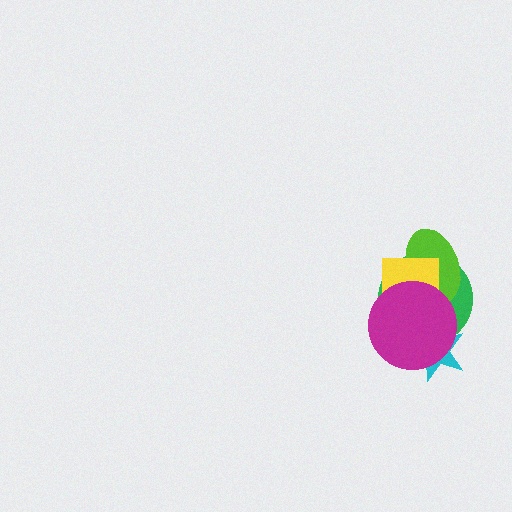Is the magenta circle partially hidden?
No, no other shape covers it.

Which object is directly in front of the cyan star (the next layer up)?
The green circle is directly in front of the cyan star.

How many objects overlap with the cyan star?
2 objects overlap with the cyan star.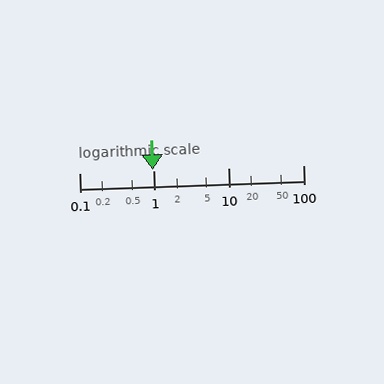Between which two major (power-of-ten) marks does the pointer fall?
The pointer is between 0.1 and 1.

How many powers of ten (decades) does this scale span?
The scale spans 3 decades, from 0.1 to 100.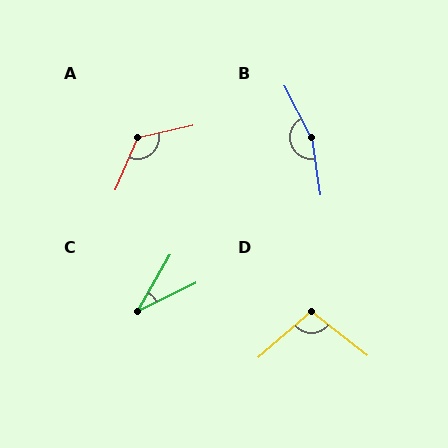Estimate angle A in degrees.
Approximately 126 degrees.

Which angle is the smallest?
C, at approximately 34 degrees.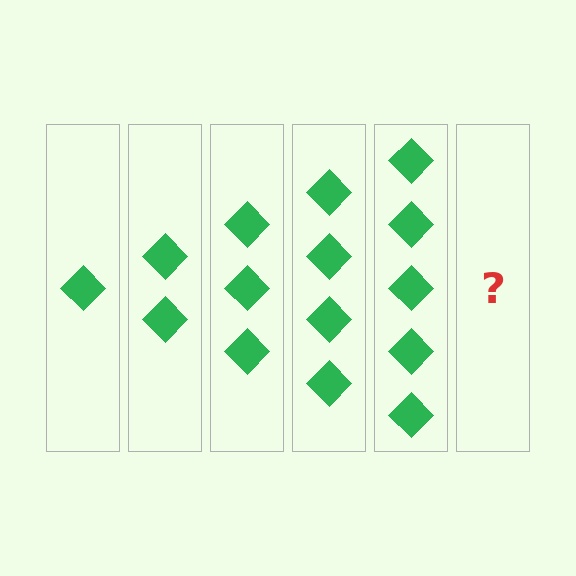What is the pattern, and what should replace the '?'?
The pattern is that each step adds one more diamond. The '?' should be 6 diamonds.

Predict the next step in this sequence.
The next step is 6 diamonds.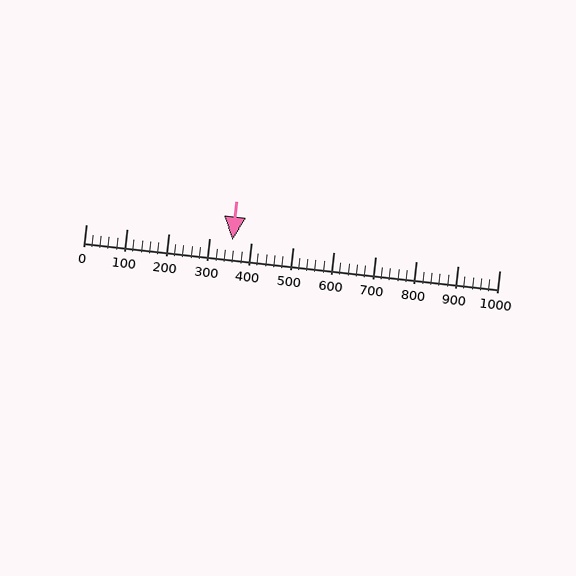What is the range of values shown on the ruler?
The ruler shows values from 0 to 1000.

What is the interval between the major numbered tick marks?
The major tick marks are spaced 100 units apart.